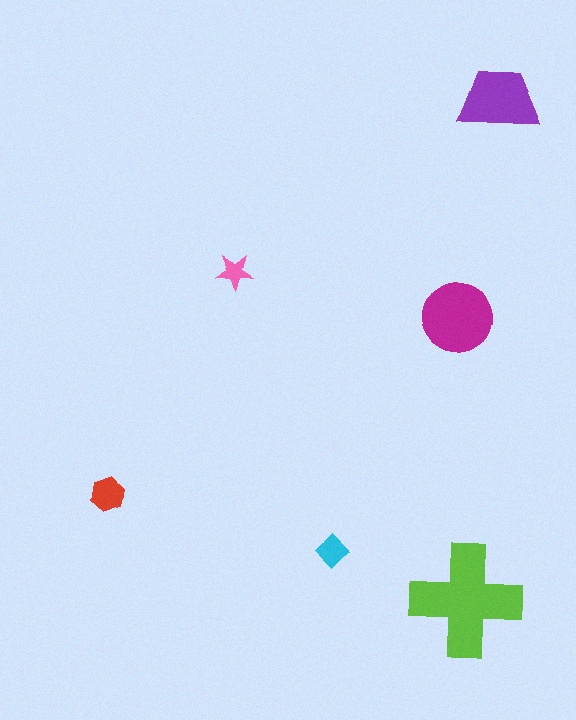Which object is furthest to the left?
The red hexagon is leftmost.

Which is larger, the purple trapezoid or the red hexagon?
The purple trapezoid.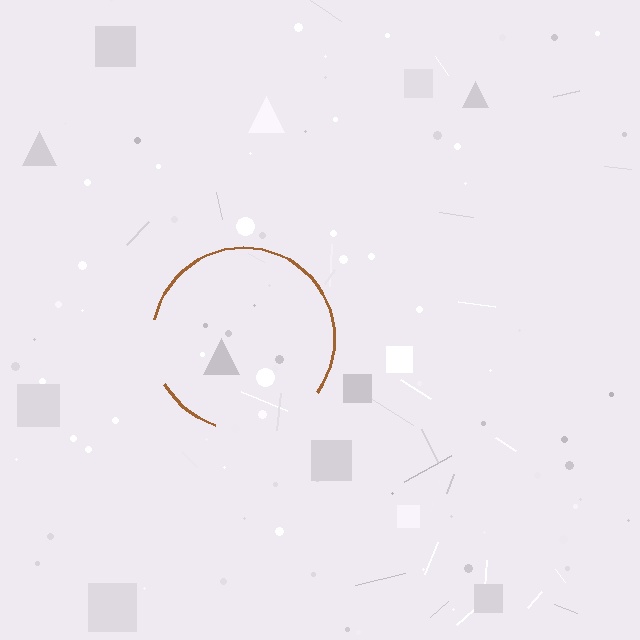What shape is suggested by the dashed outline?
The dashed outline suggests a circle.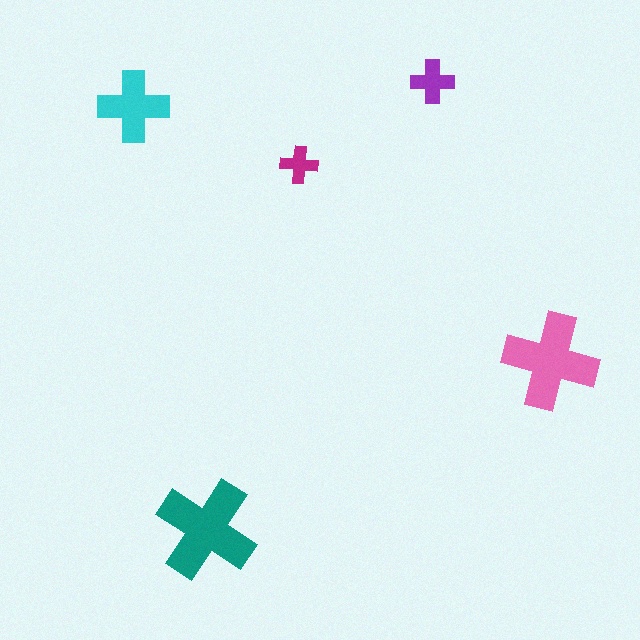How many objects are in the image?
There are 5 objects in the image.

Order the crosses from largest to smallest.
the teal one, the pink one, the cyan one, the purple one, the magenta one.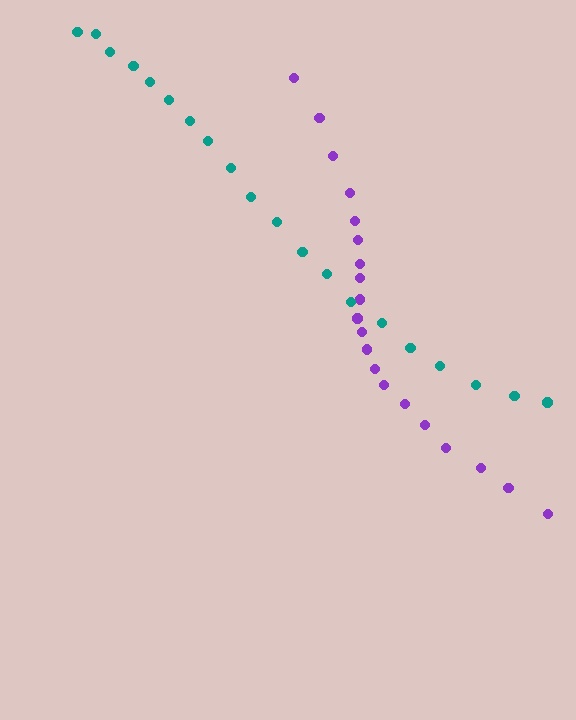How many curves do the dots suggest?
There are 2 distinct paths.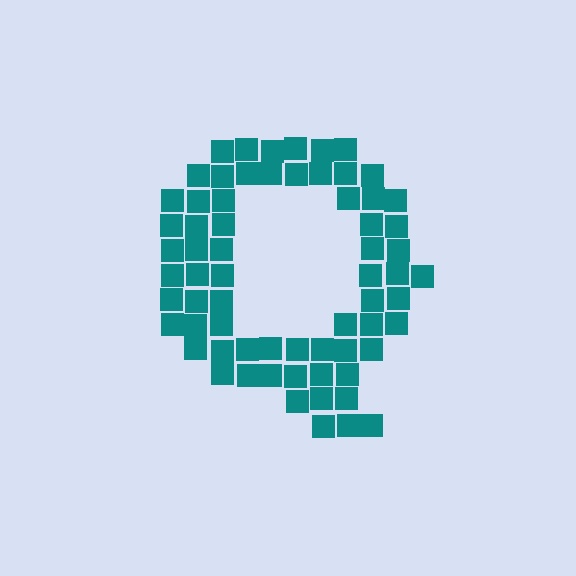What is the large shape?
The large shape is the letter Q.